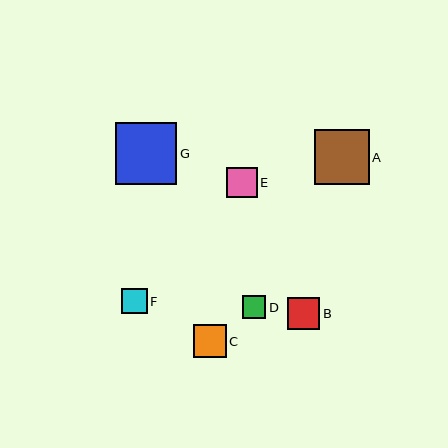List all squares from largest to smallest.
From largest to smallest: G, A, C, B, E, F, D.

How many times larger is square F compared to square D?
Square F is approximately 1.1 times the size of square D.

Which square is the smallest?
Square D is the smallest with a size of approximately 23 pixels.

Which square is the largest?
Square G is the largest with a size of approximately 61 pixels.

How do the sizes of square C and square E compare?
Square C and square E are approximately the same size.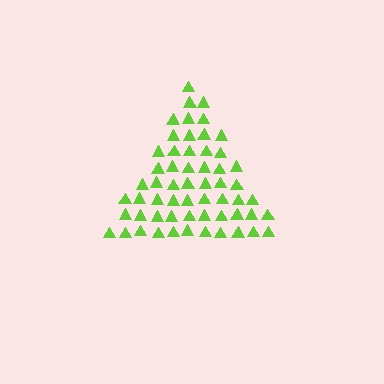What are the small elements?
The small elements are triangles.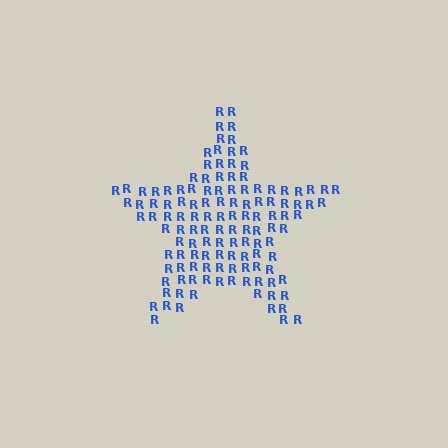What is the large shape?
The large shape is a star.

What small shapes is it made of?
It is made of small letter R's.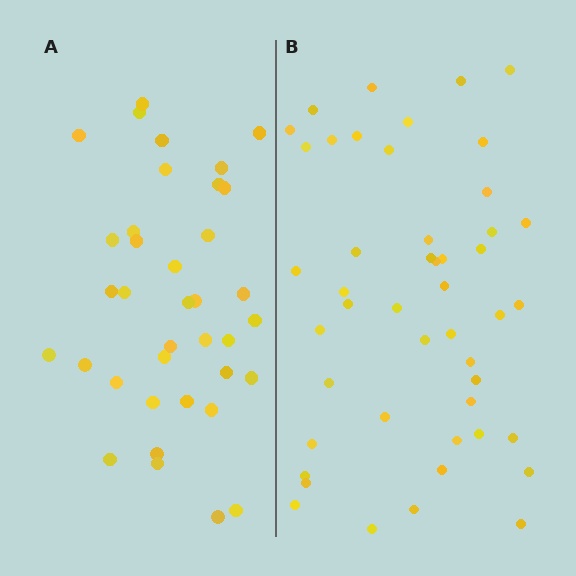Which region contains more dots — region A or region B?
Region B (the right region) has more dots.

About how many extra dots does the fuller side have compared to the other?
Region B has roughly 10 or so more dots than region A.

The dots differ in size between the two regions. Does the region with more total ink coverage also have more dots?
No. Region A has more total ink coverage because its dots are larger, but region B actually contains more individual dots. Total area can be misleading — the number of items is what matters here.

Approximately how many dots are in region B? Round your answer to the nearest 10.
About 50 dots. (The exact count is 47, which rounds to 50.)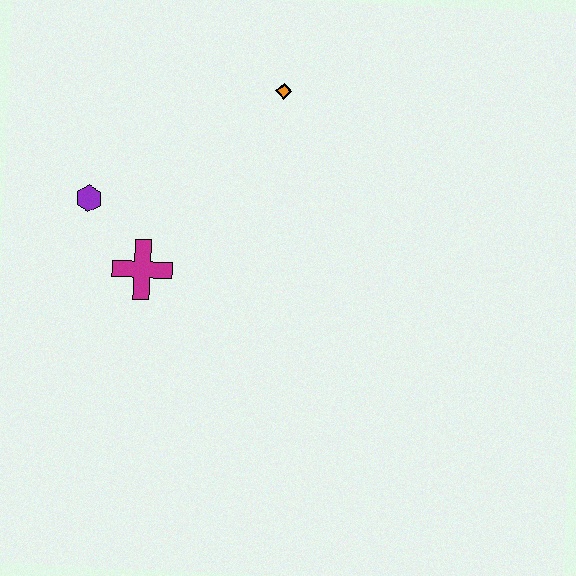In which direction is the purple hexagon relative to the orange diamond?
The purple hexagon is to the left of the orange diamond.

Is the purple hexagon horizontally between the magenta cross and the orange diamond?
No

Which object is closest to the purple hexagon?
The magenta cross is closest to the purple hexagon.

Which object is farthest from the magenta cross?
The orange diamond is farthest from the magenta cross.